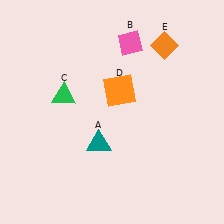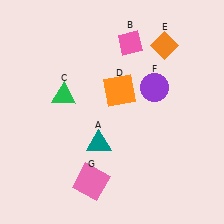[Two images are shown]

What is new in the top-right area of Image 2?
A purple circle (F) was added in the top-right area of Image 2.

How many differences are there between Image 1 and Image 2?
There are 2 differences between the two images.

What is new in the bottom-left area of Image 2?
A pink square (G) was added in the bottom-left area of Image 2.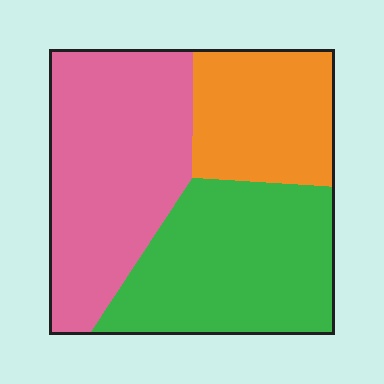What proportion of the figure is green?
Green covers about 35% of the figure.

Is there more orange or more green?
Green.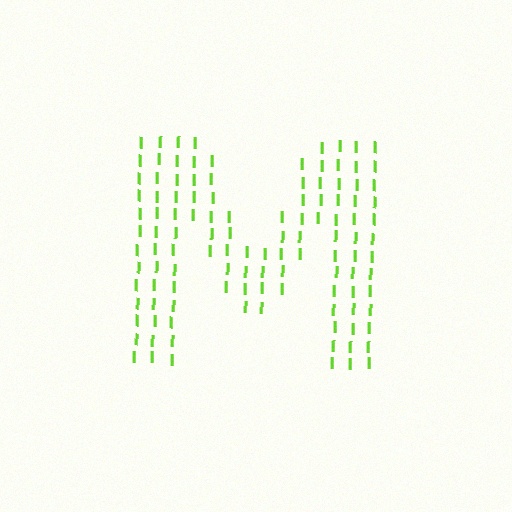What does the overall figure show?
The overall figure shows the letter M.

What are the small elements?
The small elements are letter I's.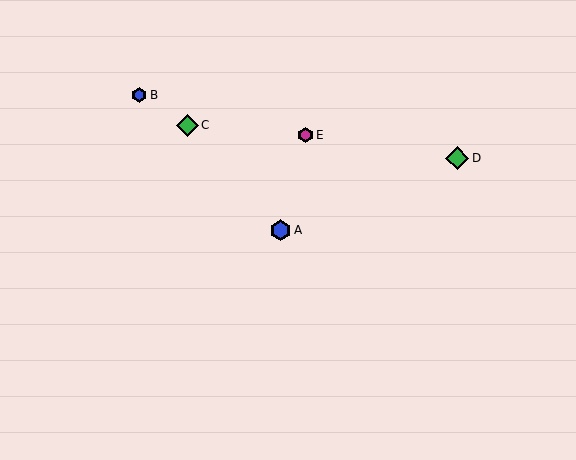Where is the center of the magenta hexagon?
The center of the magenta hexagon is at (306, 135).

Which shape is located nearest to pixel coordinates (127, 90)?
The blue hexagon (labeled B) at (139, 95) is nearest to that location.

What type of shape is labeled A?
Shape A is a blue hexagon.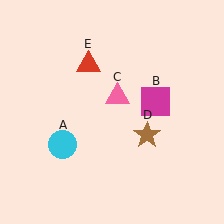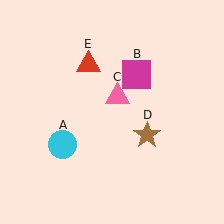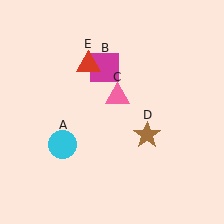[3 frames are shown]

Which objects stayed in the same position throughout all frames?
Cyan circle (object A) and pink triangle (object C) and brown star (object D) and red triangle (object E) remained stationary.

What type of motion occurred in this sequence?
The magenta square (object B) rotated counterclockwise around the center of the scene.